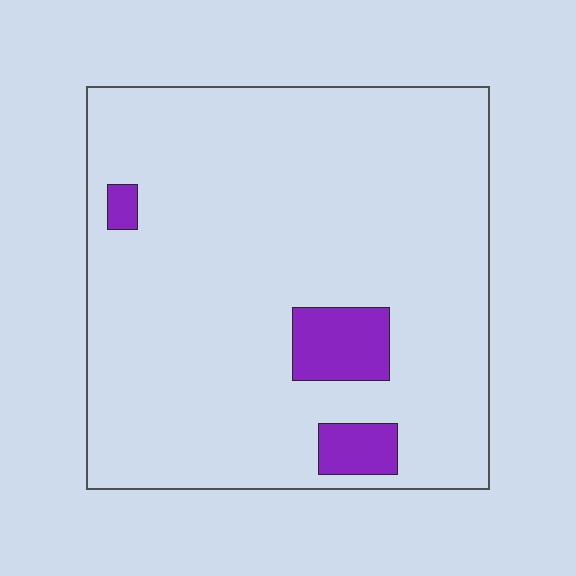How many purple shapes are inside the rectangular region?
3.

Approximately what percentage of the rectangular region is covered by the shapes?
Approximately 10%.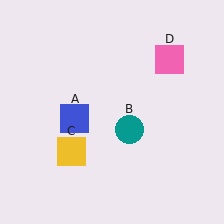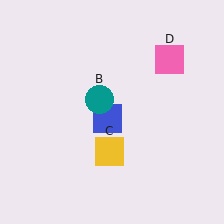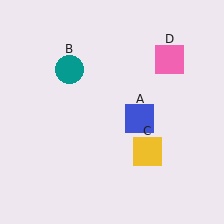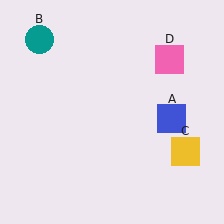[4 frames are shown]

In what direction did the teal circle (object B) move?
The teal circle (object B) moved up and to the left.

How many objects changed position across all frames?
3 objects changed position: blue square (object A), teal circle (object B), yellow square (object C).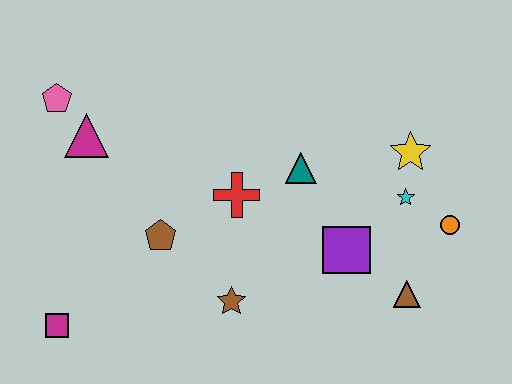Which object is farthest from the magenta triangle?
The orange circle is farthest from the magenta triangle.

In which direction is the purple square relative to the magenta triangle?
The purple square is to the right of the magenta triangle.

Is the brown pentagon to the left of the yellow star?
Yes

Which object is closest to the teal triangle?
The red cross is closest to the teal triangle.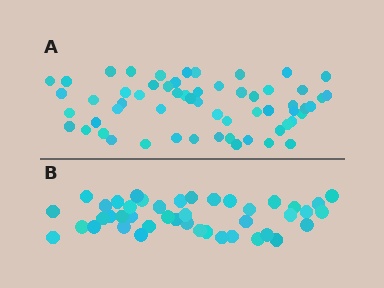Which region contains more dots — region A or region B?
Region A (the top region) has more dots.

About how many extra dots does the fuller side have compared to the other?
Region A has approximately 15 more dots than region B.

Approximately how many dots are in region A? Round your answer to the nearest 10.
About 60 dots. (The exact count is 59, which rounds to 60.)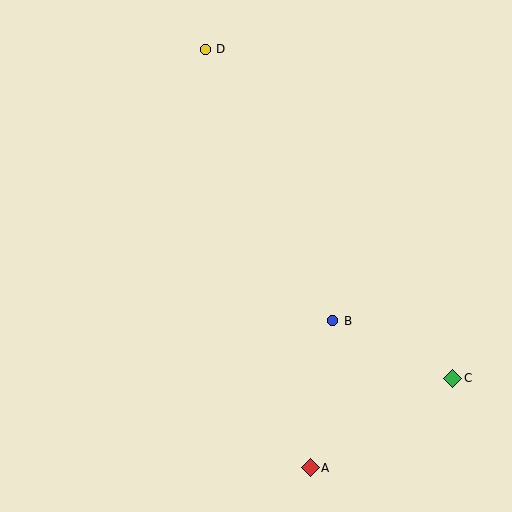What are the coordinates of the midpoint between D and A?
The midpoint between D and A is at (258, 258).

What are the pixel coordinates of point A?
Point A is at (310, 468).